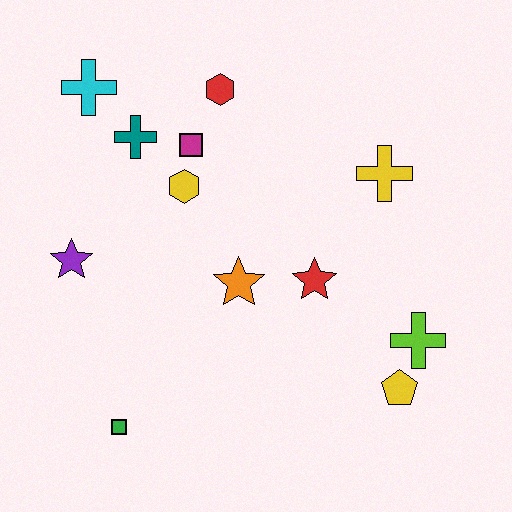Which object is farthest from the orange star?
The cyan cross is farthest from the orange star.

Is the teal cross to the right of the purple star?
Yes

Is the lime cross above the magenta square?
No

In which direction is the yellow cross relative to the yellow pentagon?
The yellow cross is above the yellow pentagon.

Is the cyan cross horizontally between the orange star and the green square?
No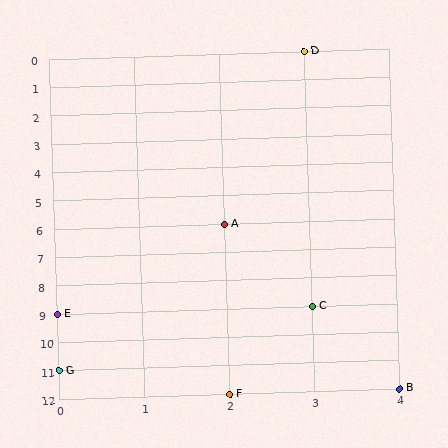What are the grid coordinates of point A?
Point A is at grid coordinates (2, 6).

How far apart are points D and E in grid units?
Points D and E are 3 columns and 9 rows apart (about 9.5 grid units diagonally).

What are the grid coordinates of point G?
Point G is at grid coordinates (0, 11).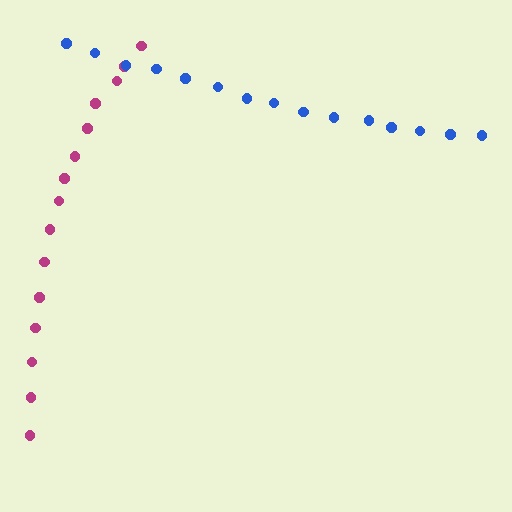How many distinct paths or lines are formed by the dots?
There are 2 distinct paths.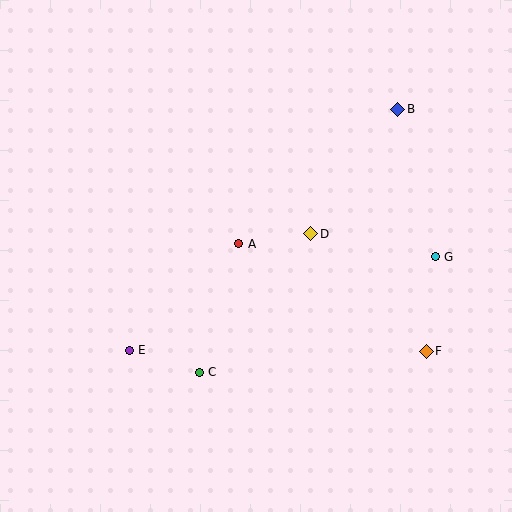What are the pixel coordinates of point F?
Point F is at (426, 351).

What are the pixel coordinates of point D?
Point D is at (311, 234).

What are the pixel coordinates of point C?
Point C is at (199, 372).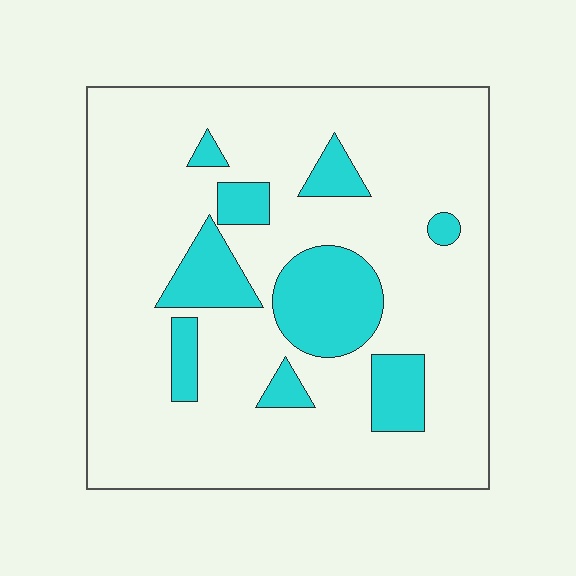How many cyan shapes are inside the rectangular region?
9.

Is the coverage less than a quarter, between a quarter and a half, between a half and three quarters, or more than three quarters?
Less than a quarter.